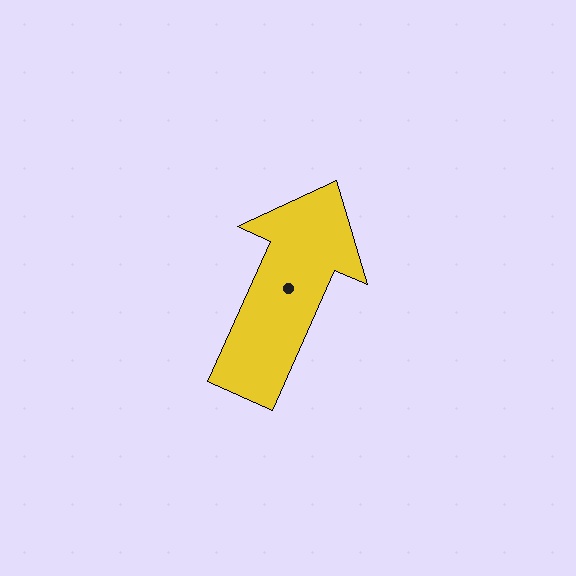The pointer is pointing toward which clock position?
Roughly 1 o'clock.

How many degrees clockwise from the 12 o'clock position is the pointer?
Approximately 24 degrees.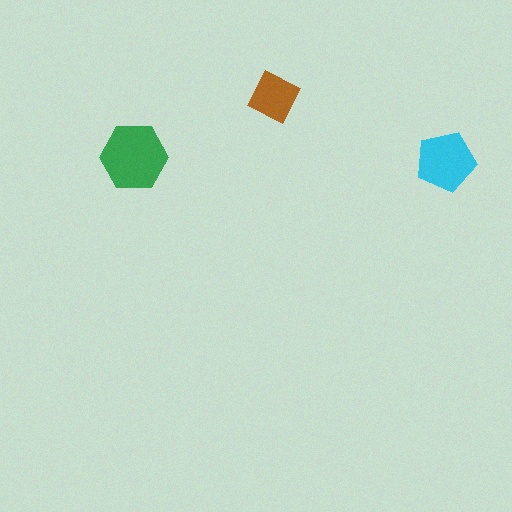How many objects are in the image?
There are 3 objects in the image.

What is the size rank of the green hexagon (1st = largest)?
1st.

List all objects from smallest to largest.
The brown square, the cyan pentagon, the green hexagon.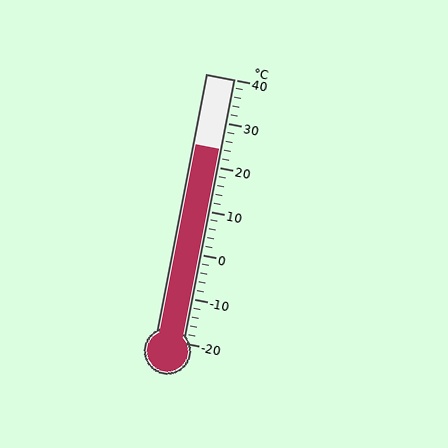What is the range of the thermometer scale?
The thermometer scale ranges from -20°C to 40°C.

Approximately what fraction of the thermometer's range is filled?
The thermometer is filled to approximately 75% of its range.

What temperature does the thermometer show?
The thermometer shows approximately 24°C.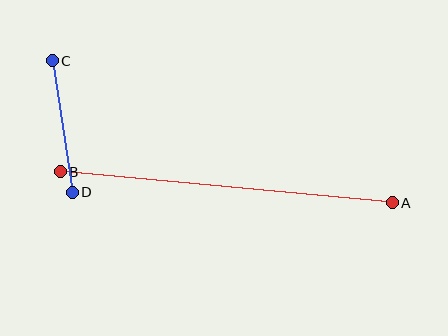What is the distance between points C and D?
The distance is approximately 133 pixels.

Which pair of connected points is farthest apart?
Points A and B are farthest apart.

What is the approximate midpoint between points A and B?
The midpoint is at approximately (226, 187) pixels.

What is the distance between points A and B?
The distance is approximately 334 pixels.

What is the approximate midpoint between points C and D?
The midpoint is at approximately (62, 126) pixels.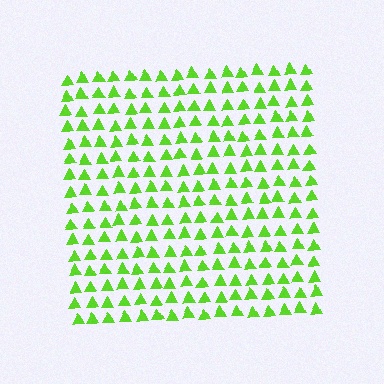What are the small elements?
The small elements are triangles.